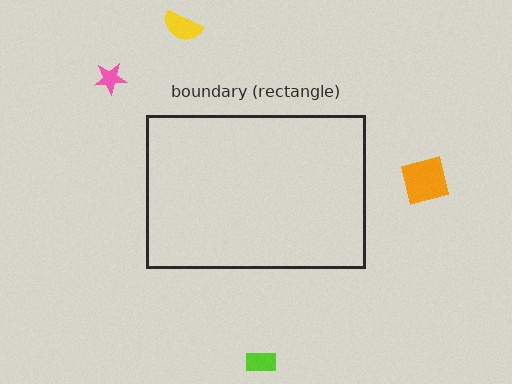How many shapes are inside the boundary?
0 inside, 4 outside.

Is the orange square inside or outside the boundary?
Outside.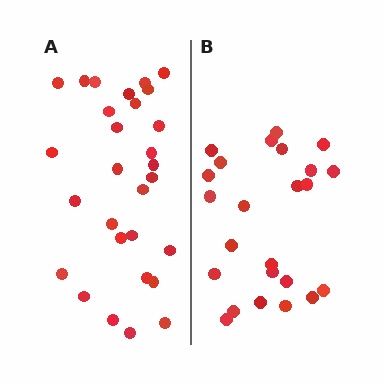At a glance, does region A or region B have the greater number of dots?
Region A (the left region) has more dots.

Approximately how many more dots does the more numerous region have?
Region A has about 5 more dots than region B.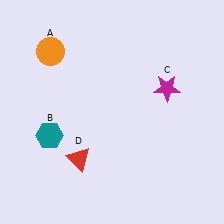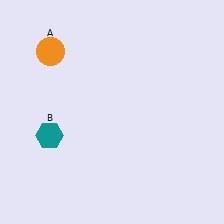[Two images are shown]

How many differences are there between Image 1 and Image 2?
There are 2 differences between the two images.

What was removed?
The red triangle (D), the magenta star (C) were removed in Image 2.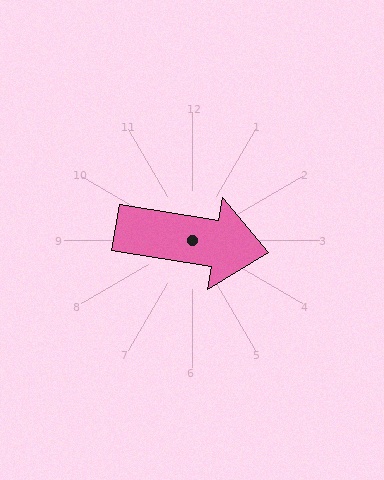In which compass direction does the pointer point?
East.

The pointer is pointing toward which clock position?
Roughly 3 o'clock.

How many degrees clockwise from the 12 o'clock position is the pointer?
Approximately 99 degrees.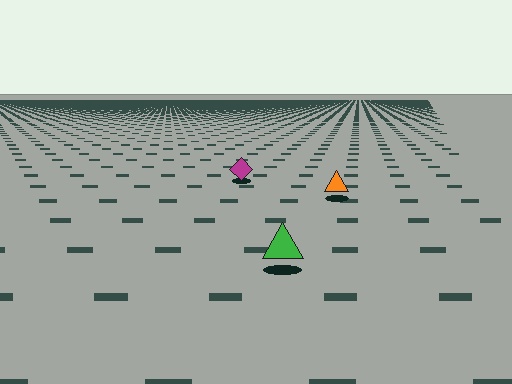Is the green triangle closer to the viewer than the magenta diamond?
Yes. The green triangle is closer — you can tell from the texture gradient: the ground texture is coarser near it.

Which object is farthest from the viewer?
The magenta diamond is farthest from the viewer. It appears smaller and the ground texture around it is denser.